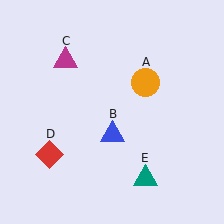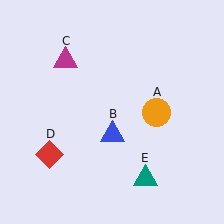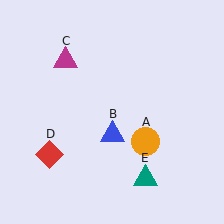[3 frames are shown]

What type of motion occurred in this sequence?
The orange circle (object A) rotated clockwise around the center of the scene.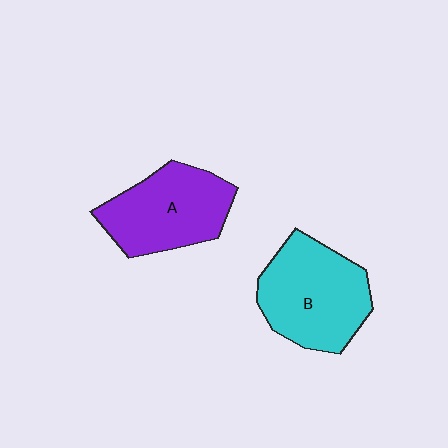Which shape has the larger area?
Shape B (cyan).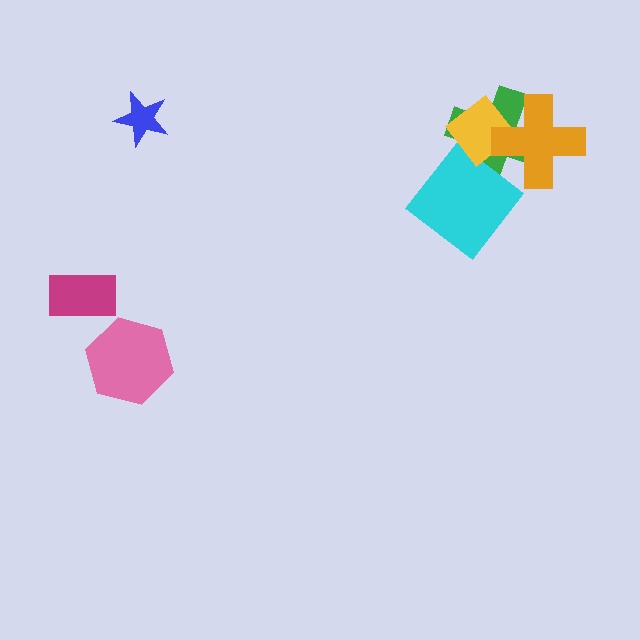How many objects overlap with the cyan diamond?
1 object overlaps with the cyan diamond.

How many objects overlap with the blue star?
0 objects overlap with the blue star.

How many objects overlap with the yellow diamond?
2 objects overlap with the yellow diamond.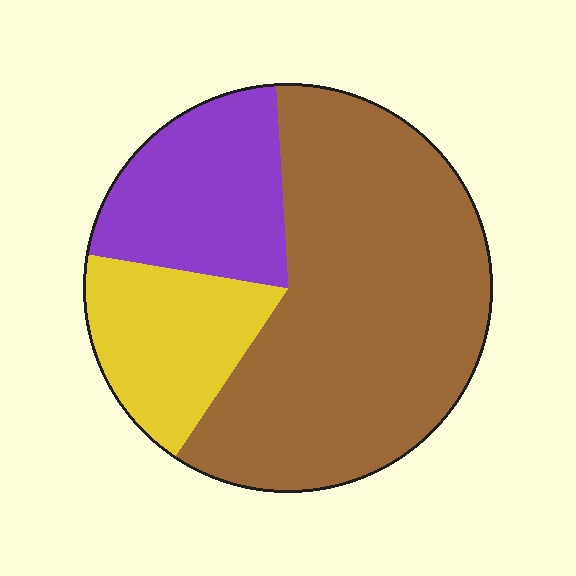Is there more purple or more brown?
Brown.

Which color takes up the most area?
Brown, at roughly 60%.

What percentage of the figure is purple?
Purple covers 21% of the figure.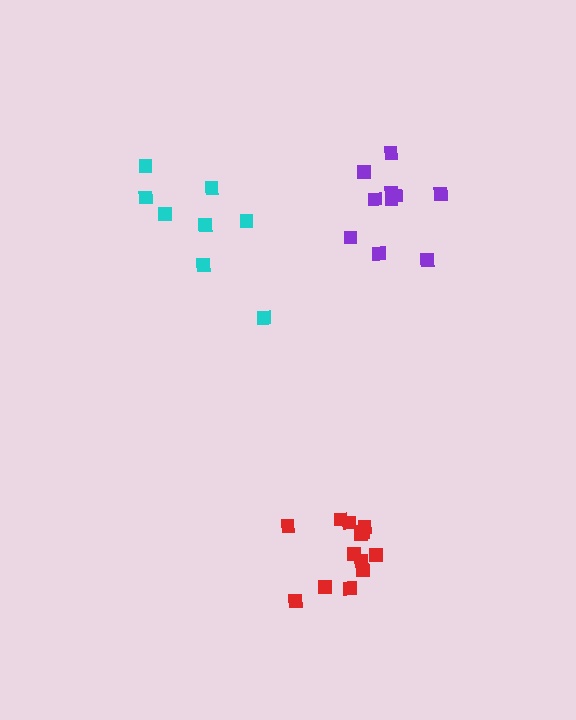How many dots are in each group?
Group 1: 10 dots, Group 2: 13 dots, Group 3: 8 dots (31 total).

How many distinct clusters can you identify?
There are 3 distinct clusters.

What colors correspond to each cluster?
The clusters are colored: purple, red, cyan.